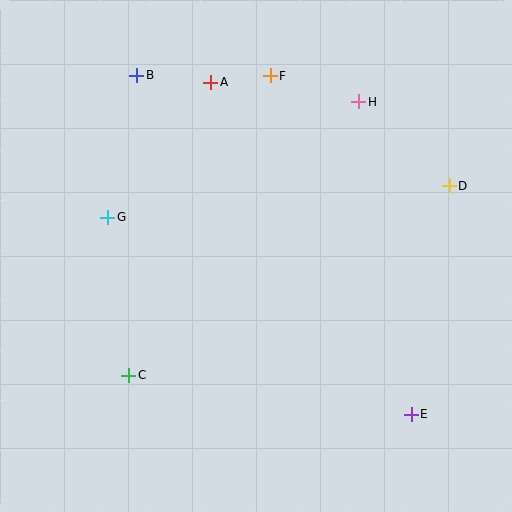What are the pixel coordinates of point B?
Point B is at (137, 75).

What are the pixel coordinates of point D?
Point D is at (449, 186).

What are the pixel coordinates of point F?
Point F is at (270, 76).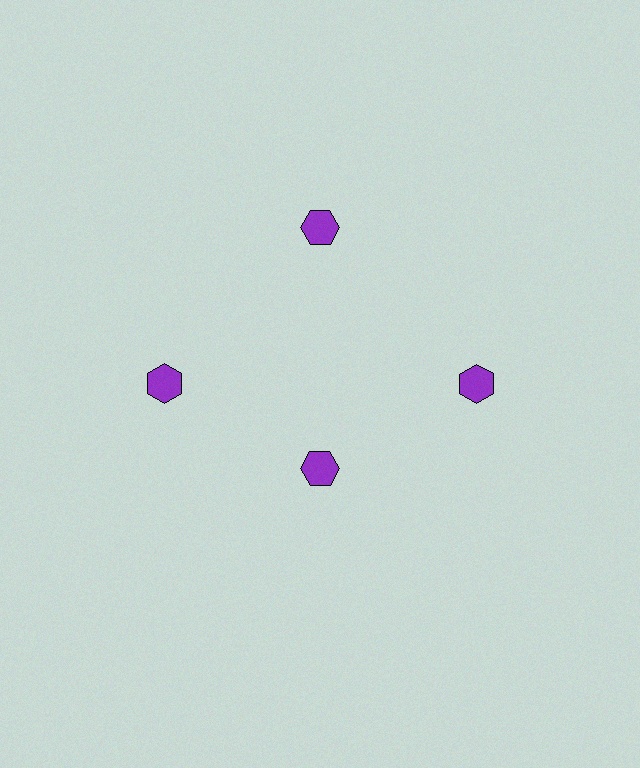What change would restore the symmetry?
The symmetry would be restored by moving it outward, back onto the ring so that all 4 hexagons sit at equal angles and equal distance from the center.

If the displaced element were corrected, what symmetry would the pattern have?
It would have 4-fold rotational symmetry — the pattern would map onto itself every 90 degrees.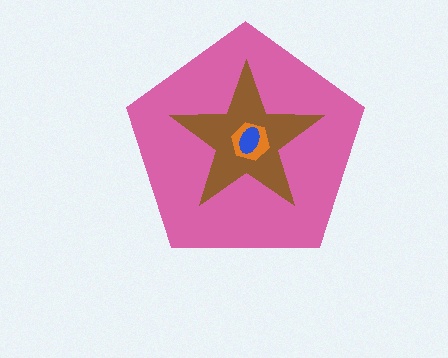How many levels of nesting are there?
4.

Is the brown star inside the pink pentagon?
Yes.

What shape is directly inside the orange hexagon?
The blue ellipse.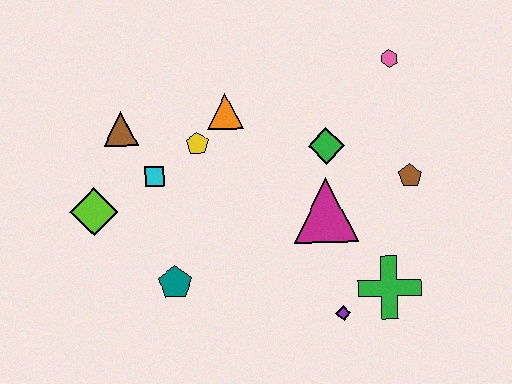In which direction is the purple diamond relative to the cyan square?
The purple diamond is to the right of the cyan square.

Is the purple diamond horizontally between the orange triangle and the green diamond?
No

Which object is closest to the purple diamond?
The green cross is closest to the purple diamond.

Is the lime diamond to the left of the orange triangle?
Yes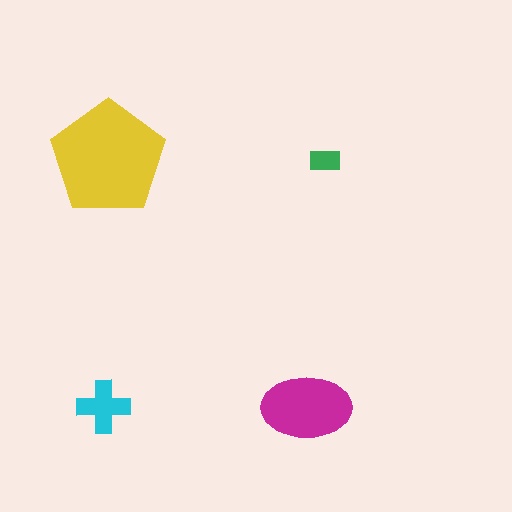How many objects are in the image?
There are 4 objects in the image.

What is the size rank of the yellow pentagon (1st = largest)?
1st.